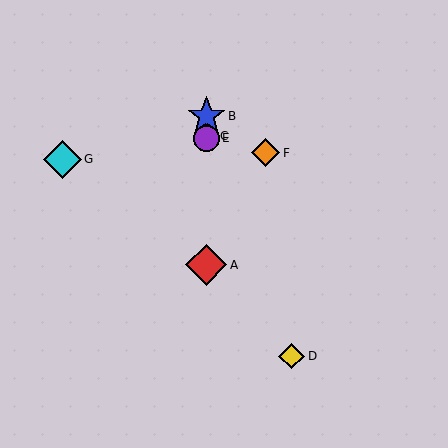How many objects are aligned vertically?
4 objects (A, B, C, E) are aligned vertically.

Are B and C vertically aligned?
Yes, both are at x≈206.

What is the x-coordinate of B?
Object B is at x≈206.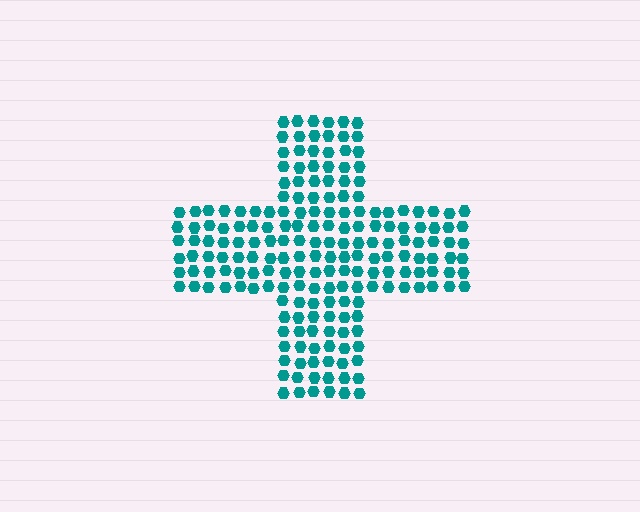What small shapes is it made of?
It is made of small hexagons.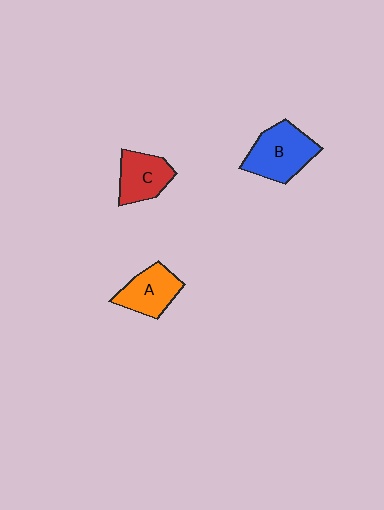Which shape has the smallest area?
Shape C (red).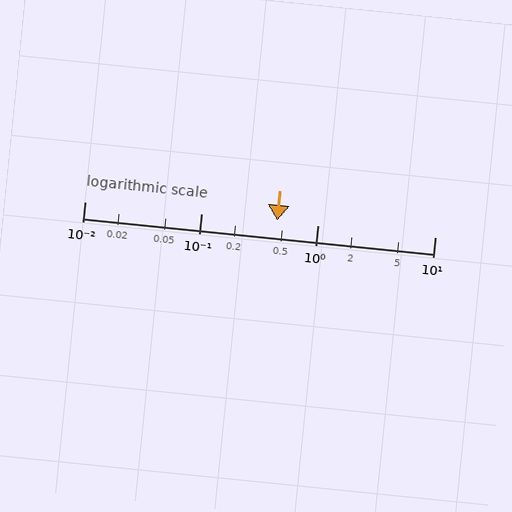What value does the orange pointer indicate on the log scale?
The pointer indicates approximately 0.45.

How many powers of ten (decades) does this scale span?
The scale spans 3 decades, from 0.01 to 10.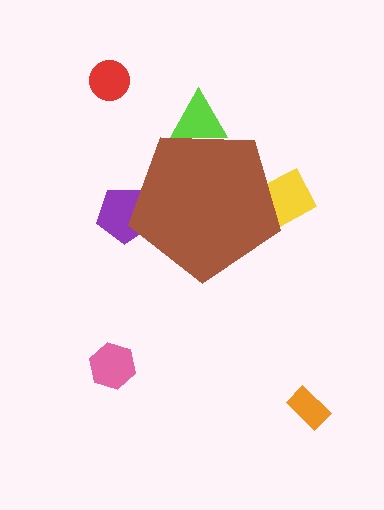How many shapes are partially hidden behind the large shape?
3 shapes are partially hidden.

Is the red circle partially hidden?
No, the red circle is fully visible.